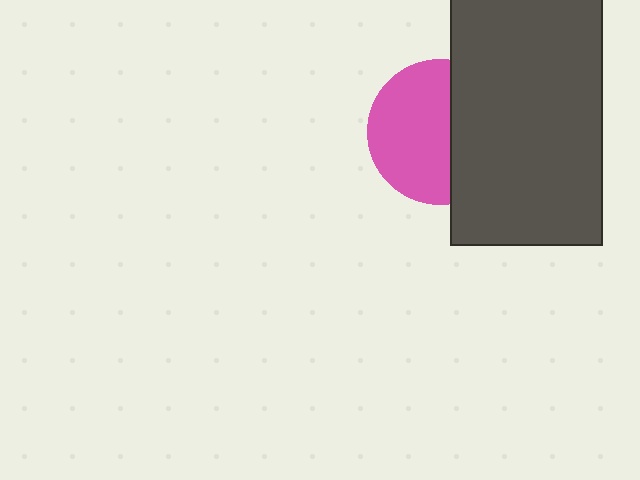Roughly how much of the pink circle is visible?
About half of it is visible (roughly 58%).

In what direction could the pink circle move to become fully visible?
The pink circle could move left. That would shift it out from behind the dark gray rectangle entirely.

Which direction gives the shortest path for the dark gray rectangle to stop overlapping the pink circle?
Moving right gives the shortest separation.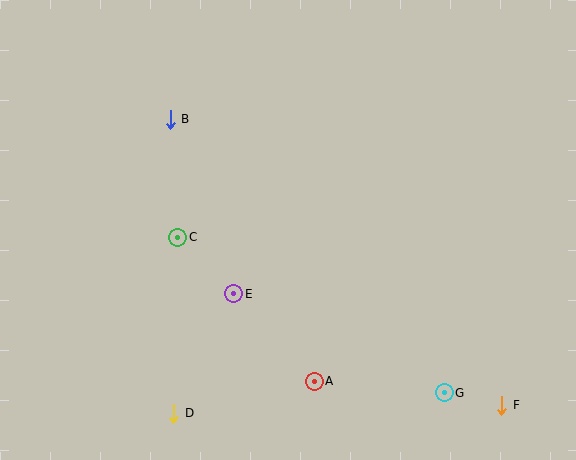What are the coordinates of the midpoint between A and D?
The midpoint between A and D is at (244, 397).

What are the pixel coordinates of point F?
Point F is at (502, 405).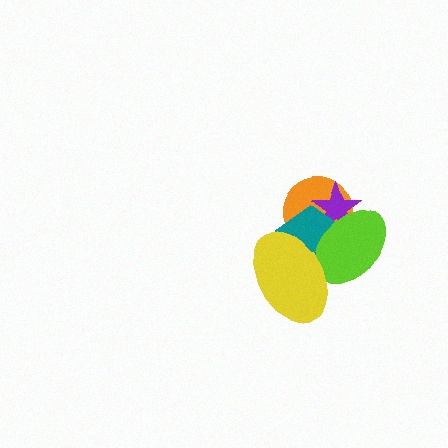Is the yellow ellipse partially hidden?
No, no other shape covers it.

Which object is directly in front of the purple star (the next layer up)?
The teal pentagon is directly in front of the purple star.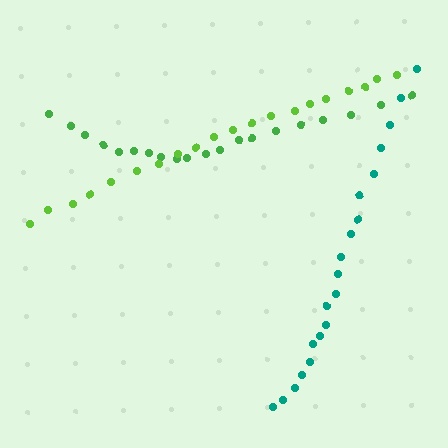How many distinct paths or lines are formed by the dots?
There are 3 distinct paths.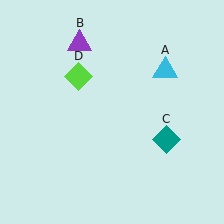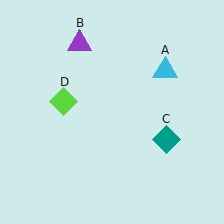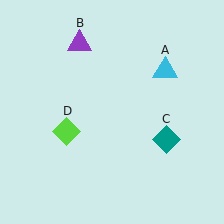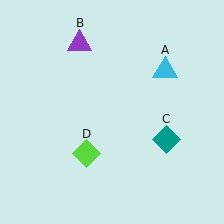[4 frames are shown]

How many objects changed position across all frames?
1 object changed position: lime diamond (object D).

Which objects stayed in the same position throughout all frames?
Cyan triangle (object A) and purple triangle (object B) and teal diamond (object C) remained stationary.